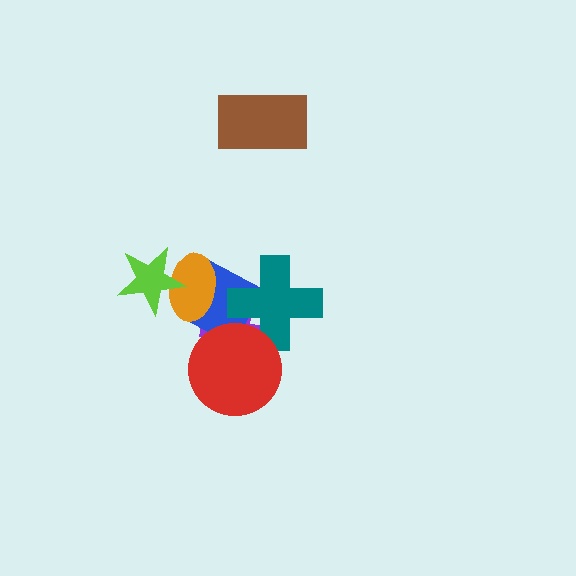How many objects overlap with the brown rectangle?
0 objects overlap with the brown rectangle.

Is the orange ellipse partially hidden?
Yes, it is partially covered by another shape.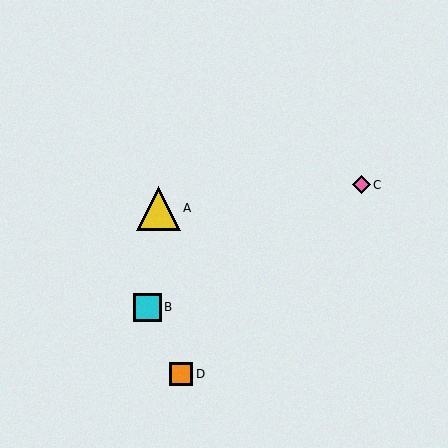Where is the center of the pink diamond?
The center of the pink diamond is at (361, 185).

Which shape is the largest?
The yellow triangle (labeled A) is the largest.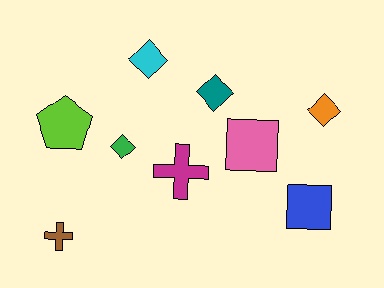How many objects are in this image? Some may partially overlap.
There are 9 objects.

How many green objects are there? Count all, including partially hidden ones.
There is 1 green object.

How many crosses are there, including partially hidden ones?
There are 2 crosses.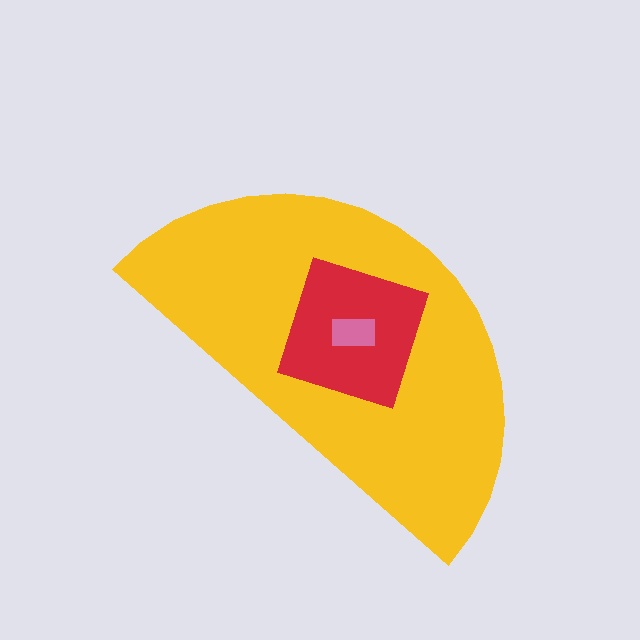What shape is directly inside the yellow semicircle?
The red diamond.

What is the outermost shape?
The yellow semicircle.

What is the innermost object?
The pink rectangle.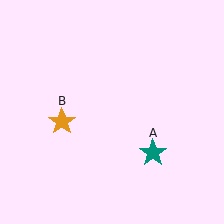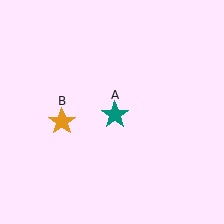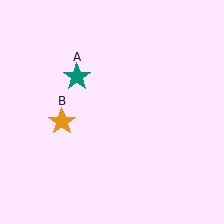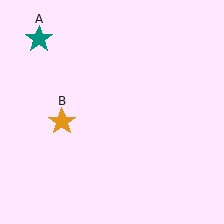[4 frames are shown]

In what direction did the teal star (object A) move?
The teal star (object A) moved up and to the left.